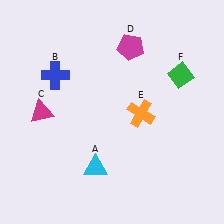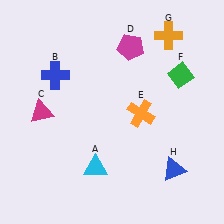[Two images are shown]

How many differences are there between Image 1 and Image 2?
There are 2 differences between the two images.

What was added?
An orange cross (G), a blue triangle (H) were added in Image 2.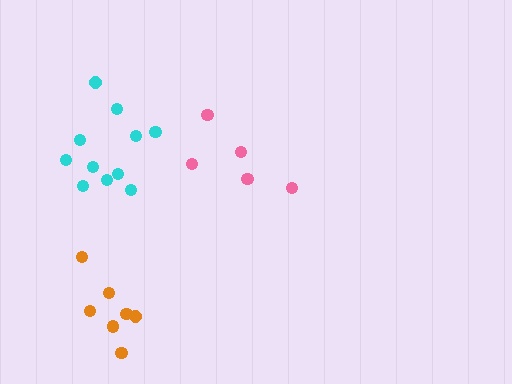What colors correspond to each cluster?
The clusters are colored: pink, cyan, orange.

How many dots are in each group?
Group 1: 5 dots, Group 2: 11 dots, Group 3: 7 dots (23 total).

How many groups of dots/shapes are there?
There are 3 groups.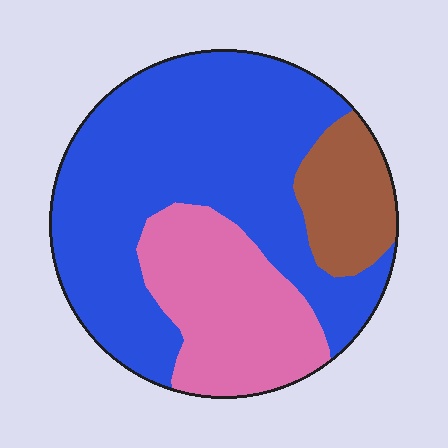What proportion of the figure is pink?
Pink covers roughly 25% of the figure.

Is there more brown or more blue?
Blue.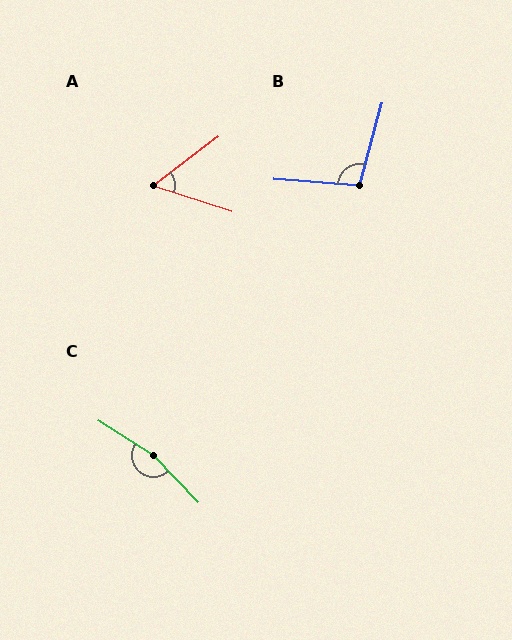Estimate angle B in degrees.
Approximately 100 degrees.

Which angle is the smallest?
A, at approximately 55 degrees.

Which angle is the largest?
C, at approximately 166 degrees.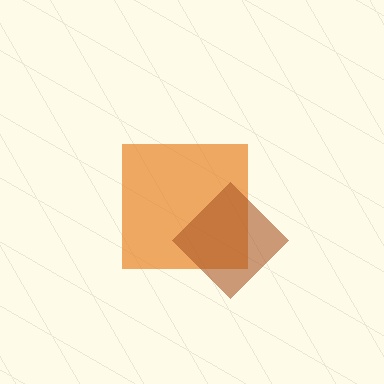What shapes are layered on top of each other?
The layered shapes are: an orange square, a brown diamond.